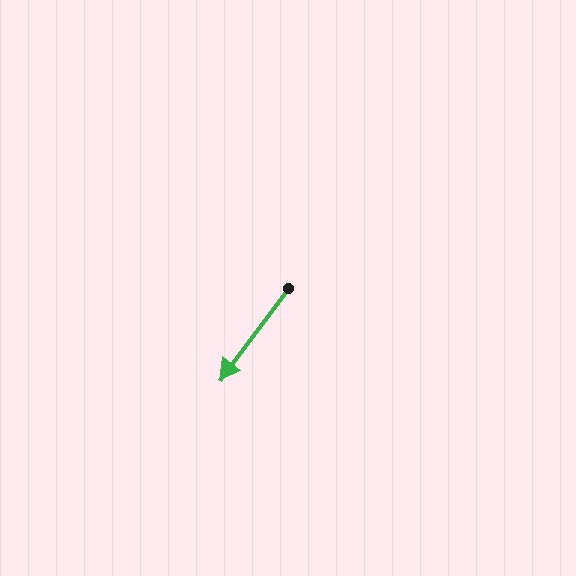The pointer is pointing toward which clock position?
Roughly 7 o'clock.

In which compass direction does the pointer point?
Southwest.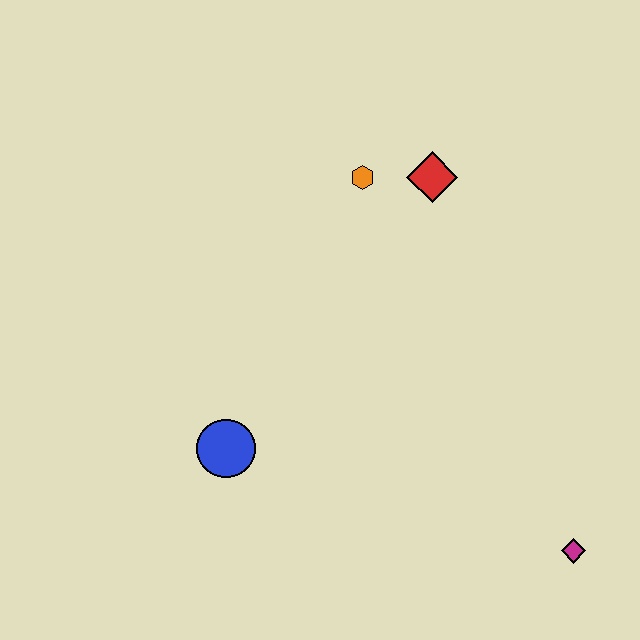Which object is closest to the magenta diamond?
The blue circle is closest to the magenta diamond.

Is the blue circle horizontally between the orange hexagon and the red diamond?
No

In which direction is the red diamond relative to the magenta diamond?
The red diamond is above the magenta diamond.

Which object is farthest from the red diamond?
The magenta diamond is farthest from the red diamond.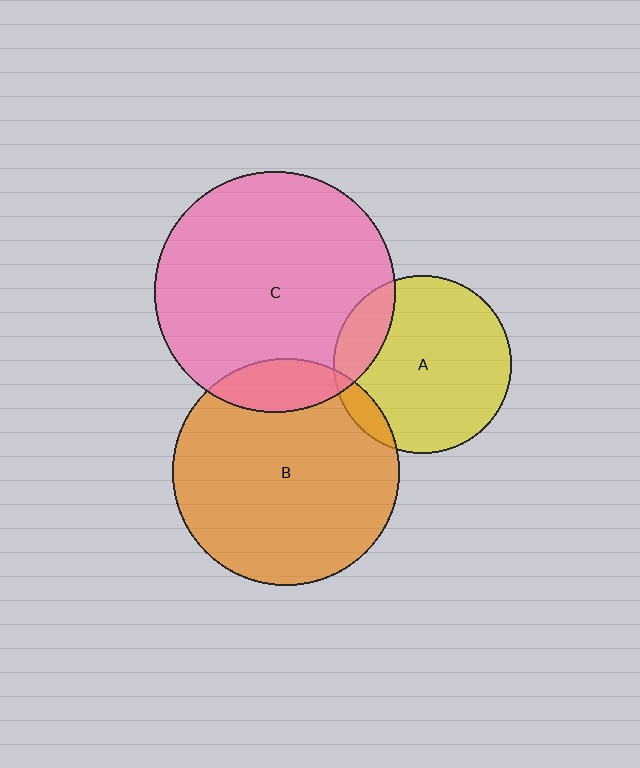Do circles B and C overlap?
Yes.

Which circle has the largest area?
Circle C (pink).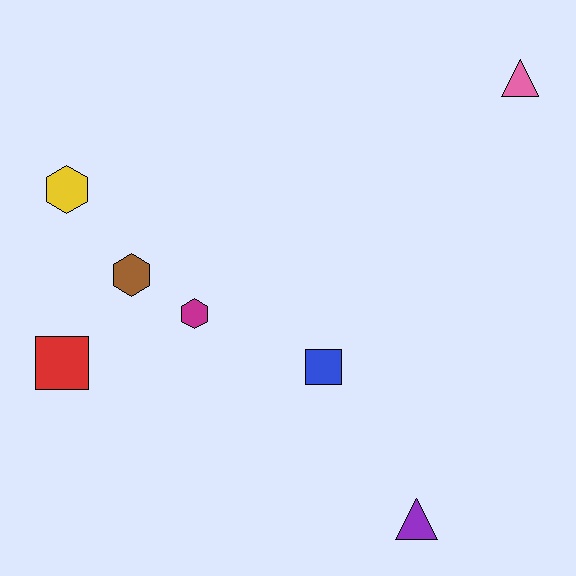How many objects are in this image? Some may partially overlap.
There are 7 objects.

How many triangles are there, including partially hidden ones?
There are 2 triangles.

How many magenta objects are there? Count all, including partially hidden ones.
There is 1 magenta object.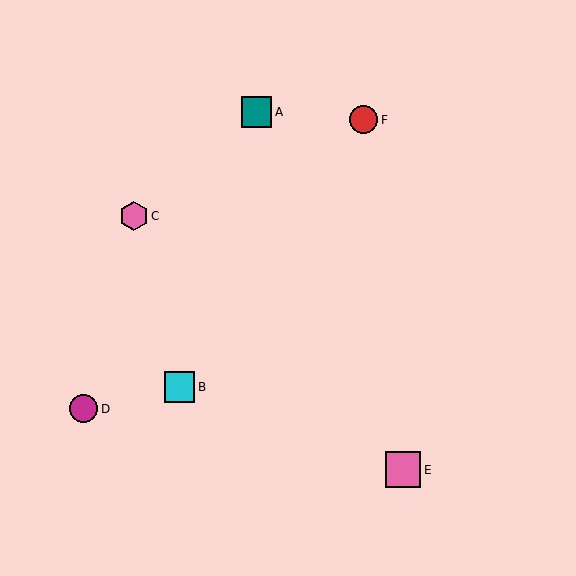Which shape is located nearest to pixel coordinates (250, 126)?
The teal square (labeled A) at (257, 112) is nearest to that location.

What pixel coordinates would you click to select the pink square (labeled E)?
Click at (403, 470) to select the pink square E.